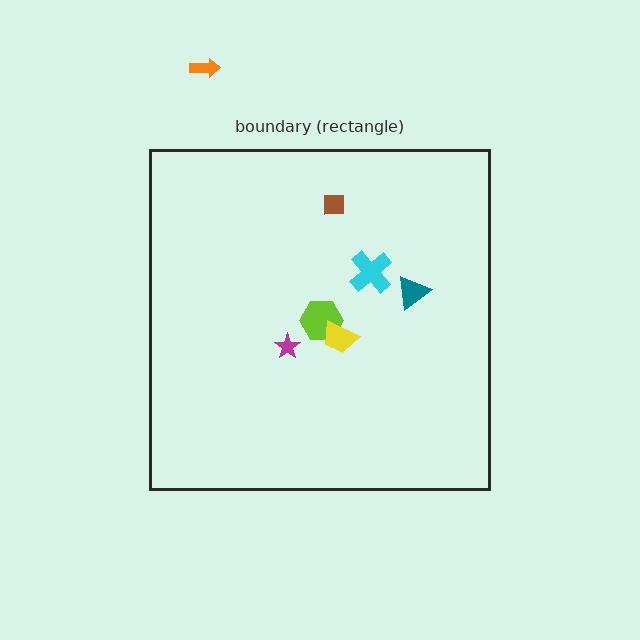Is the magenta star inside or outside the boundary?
Inside.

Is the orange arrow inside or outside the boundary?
Outside.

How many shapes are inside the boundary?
6 inside, 1 outside.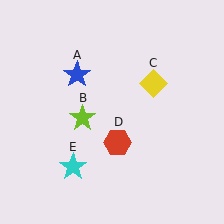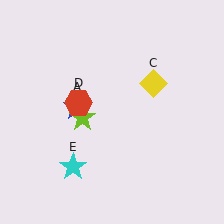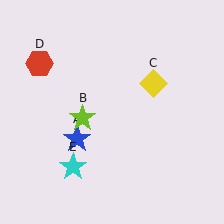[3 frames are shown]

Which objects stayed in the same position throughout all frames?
Lime star (object B) and yellow diamond (object C) and cyan star (object E) remained stationary.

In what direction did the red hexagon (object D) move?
The red hexagon (object D) moved up and to the left.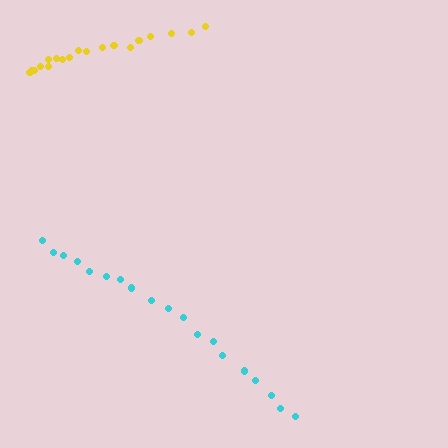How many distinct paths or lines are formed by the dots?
There are 2 distinct paths.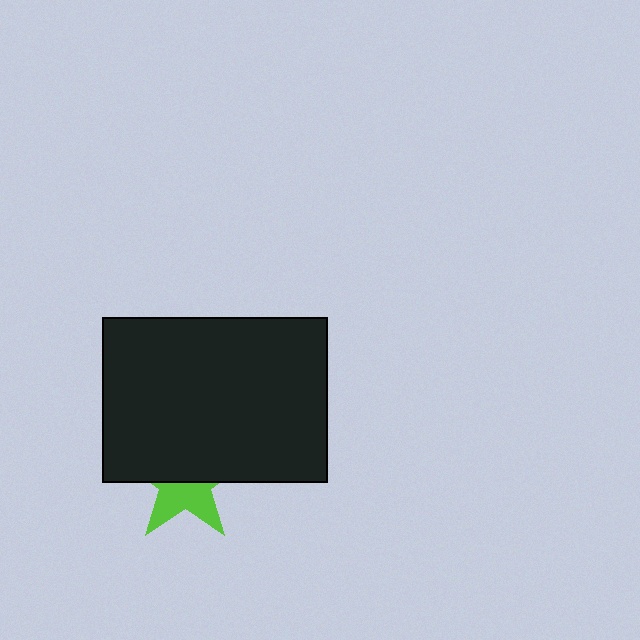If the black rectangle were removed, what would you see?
You would see the complete lime star.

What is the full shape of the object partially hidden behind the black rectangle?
The partially hidden object is a lime star.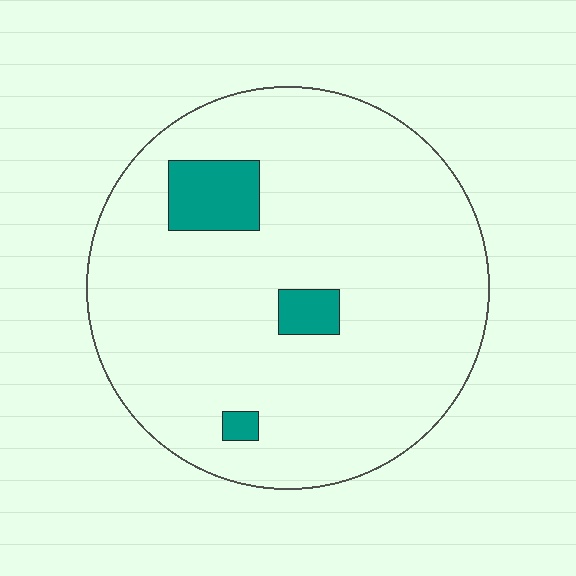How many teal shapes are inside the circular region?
3.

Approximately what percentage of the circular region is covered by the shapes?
Approximately 10%.